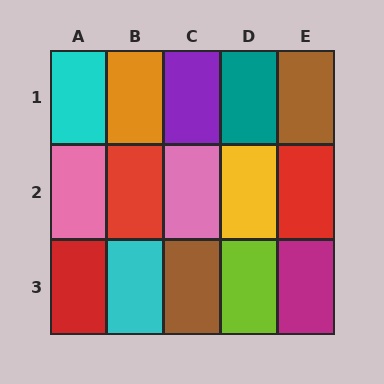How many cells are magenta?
1 cell is magenta.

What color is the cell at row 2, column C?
Pink.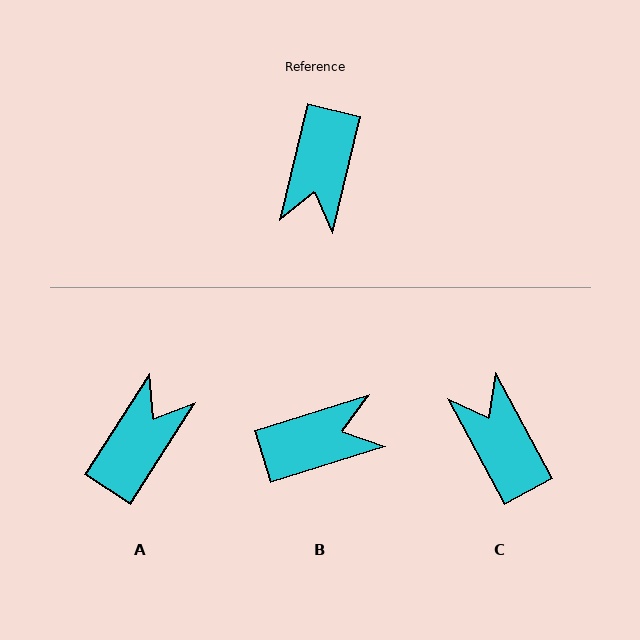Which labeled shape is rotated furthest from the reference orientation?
A, about 161 degrees away.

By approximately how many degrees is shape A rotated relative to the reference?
Approximately 161 degrees counter-clockwise.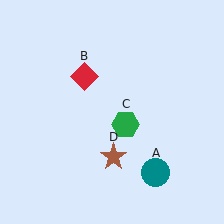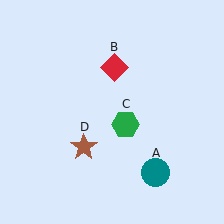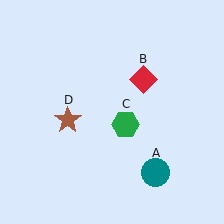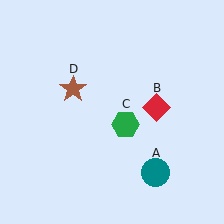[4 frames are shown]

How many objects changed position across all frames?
2 objects changed position: red diamond (object B), brown star (object D).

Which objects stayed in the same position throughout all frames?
Teal circle (object A) and green hexagon (object C) remained stationary.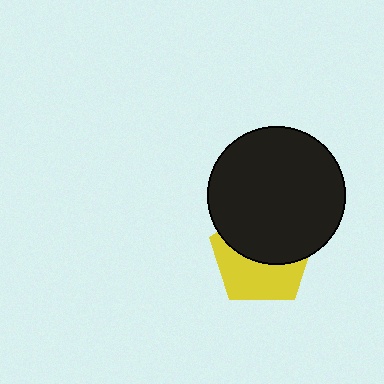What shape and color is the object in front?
The object in front is a black circle.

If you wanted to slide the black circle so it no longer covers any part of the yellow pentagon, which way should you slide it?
Slide it up — that is the most direct way to separate the two shapes.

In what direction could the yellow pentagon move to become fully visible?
The yellow pentagon could move down. That would shift it out from behind the black circle entirely.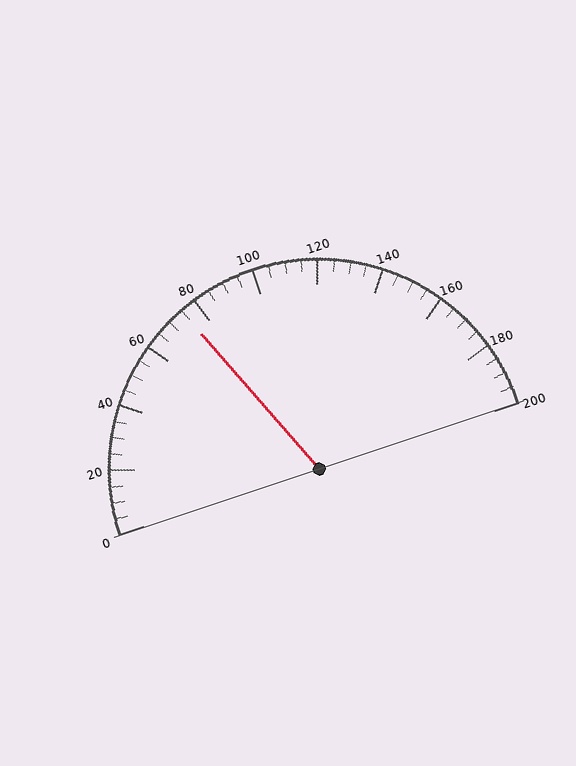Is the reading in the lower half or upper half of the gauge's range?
The reading is in the lower half of the range (0 to 200).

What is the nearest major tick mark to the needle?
The nearest major tick mark is 80.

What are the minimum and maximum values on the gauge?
The gauge ranges from 0 to 200.